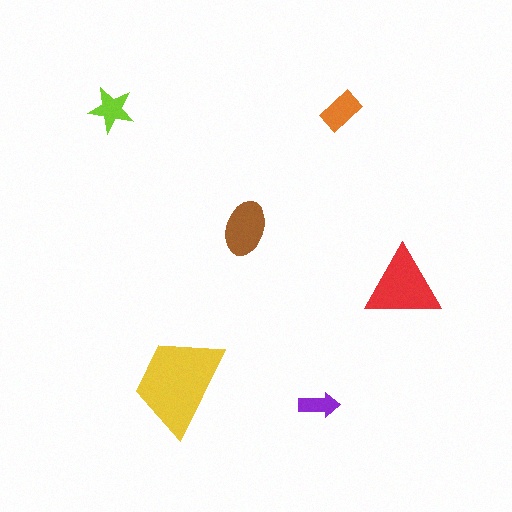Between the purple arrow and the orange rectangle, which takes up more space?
The orange rectangle.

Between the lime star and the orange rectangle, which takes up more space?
The orange rectangle.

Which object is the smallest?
The purple arrow.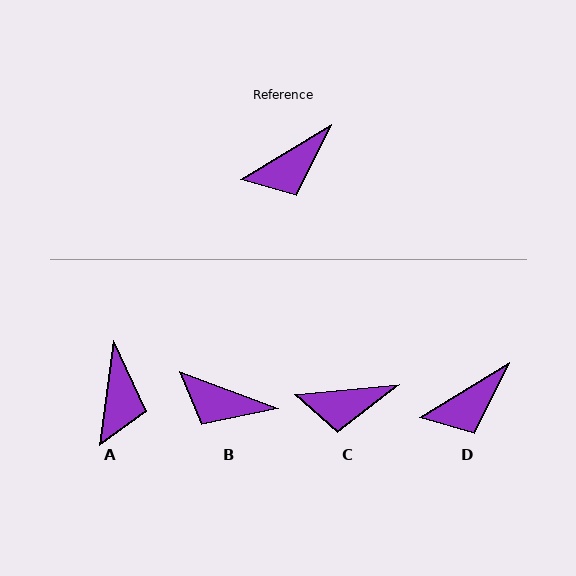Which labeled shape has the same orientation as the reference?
D.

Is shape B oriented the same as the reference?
No, it is off by about 52 degrees.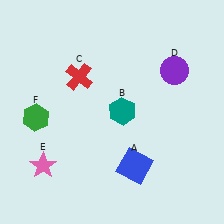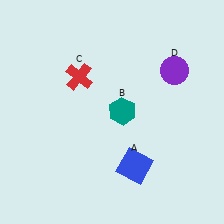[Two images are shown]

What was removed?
The green hexagon (F), the pink star (E) were removed in Image 2.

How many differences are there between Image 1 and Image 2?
There are 2 differences between the two images.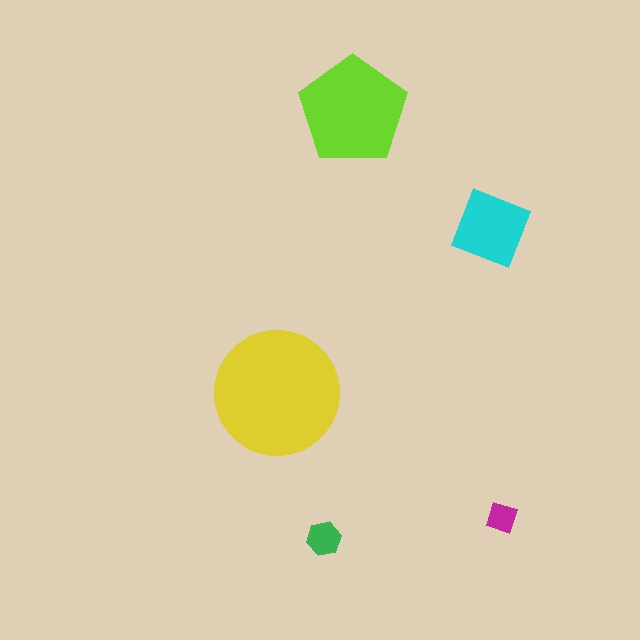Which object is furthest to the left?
The yellow circle is leftmost.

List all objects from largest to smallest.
The yellow circle, the lime pentagon, the cyan square, the green hexagon, the magenta diamond.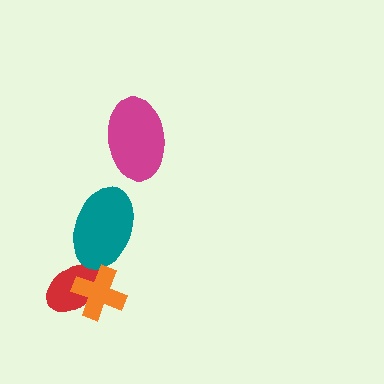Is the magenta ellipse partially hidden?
No, no other shape covers it.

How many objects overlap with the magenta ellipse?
0 objects overlap with the magenta ellipse.